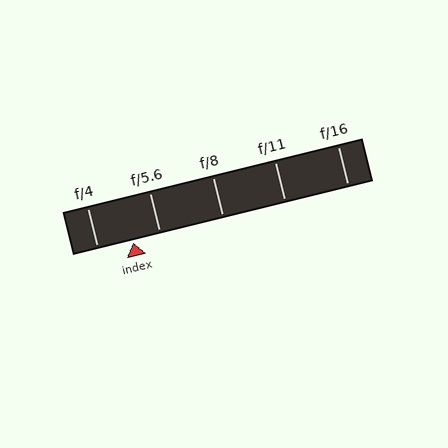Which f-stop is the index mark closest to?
The index mark is closest to f/5.6.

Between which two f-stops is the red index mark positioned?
The index mark is between f/4 and f/5.6.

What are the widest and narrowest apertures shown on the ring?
The widest aperture shown is f/4 and the narrowest is f/16.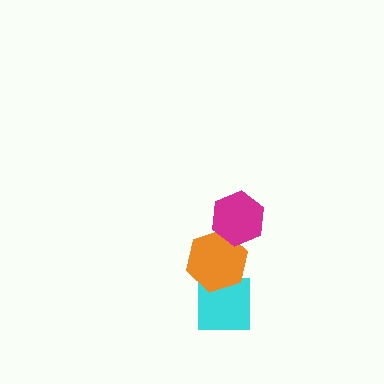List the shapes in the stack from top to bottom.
From top to bottom: the magenta hexagon, the orange hexagon, the cyan square.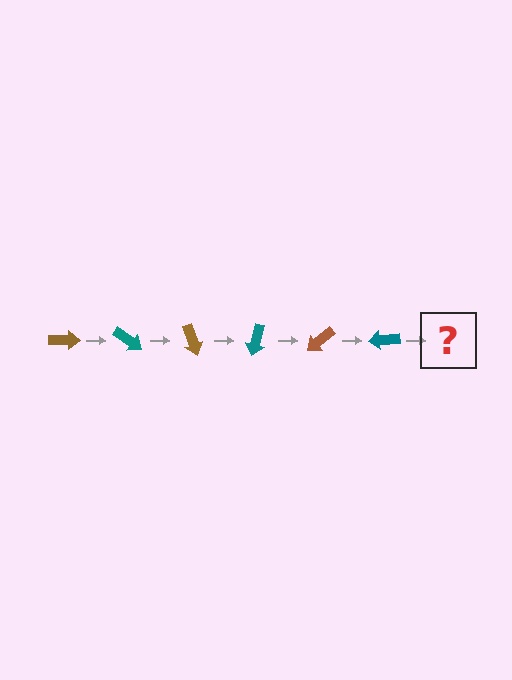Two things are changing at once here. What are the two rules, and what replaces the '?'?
The two rules are that it rotates 35 degrees each step and the color cycles through brown and teal. The '?' should be a brown arrow, rotated 210 degrees from the start.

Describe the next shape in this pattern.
It should be a brown arrow, rotated 210 degrees from the start.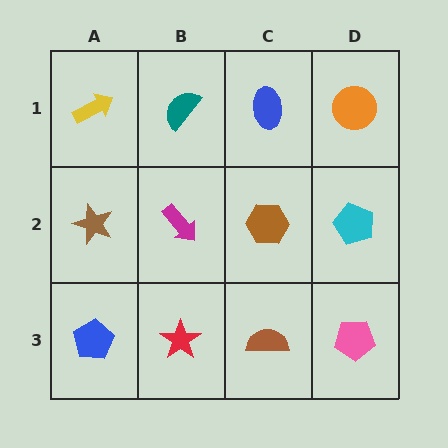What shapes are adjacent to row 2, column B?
A teal semicircle (row 1, column B), a red star (row 3, column B), a brown star (row 2, column A), a brown hexagon (row 2, column C).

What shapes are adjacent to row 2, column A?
A yellow arrow (row 1, column A), a blue pentagon (row 3, column A), a magenta arrow (row 2, column B).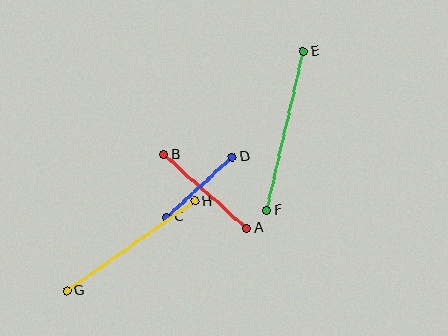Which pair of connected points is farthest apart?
Points E and F are farthest apart.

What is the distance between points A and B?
The distance is approximately 111 pixels.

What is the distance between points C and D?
The distance is approximately 89 pixels.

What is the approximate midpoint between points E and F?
The midpoint is at approximately (285, 131) pixels.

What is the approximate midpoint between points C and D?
The midpoint is at approximately (200, 187) pixels.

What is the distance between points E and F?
The distance is approximately 163 pixels.